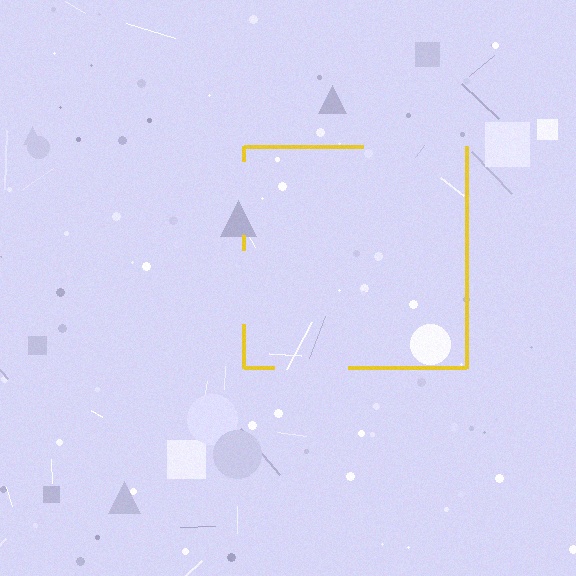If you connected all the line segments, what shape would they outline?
They would outline a square.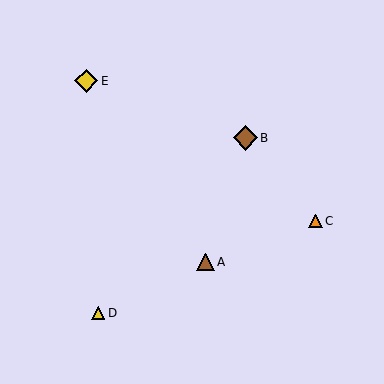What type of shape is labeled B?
Shape B is a brown diamond.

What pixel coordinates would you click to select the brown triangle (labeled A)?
Click at (205, 262) to select the brown triangle A.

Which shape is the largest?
The brown diamond (labeled B) is the largest.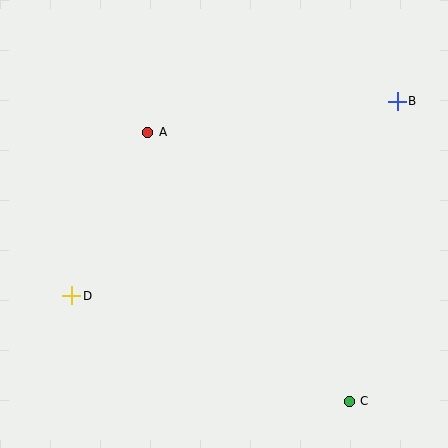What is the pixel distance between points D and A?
The distance between D and A is 180 pixels.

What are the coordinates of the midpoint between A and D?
The midpoint between A and D is at (110, 214).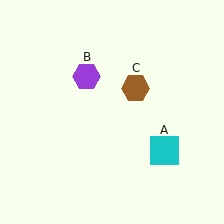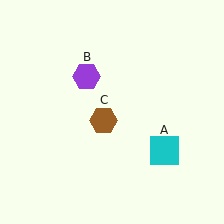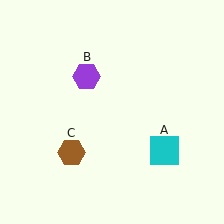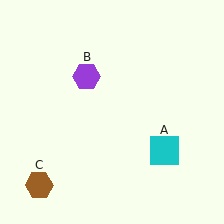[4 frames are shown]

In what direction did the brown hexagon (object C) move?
The brown hexagon (object C) moved down and to the left.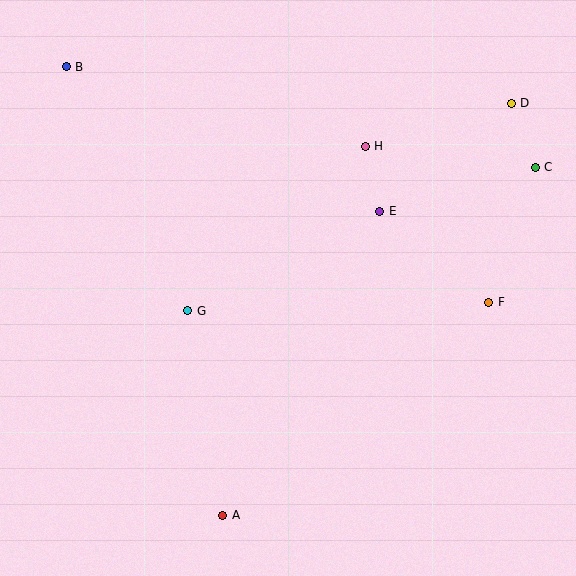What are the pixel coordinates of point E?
Point E is at (380, 211).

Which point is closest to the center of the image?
Point G at (188, 311) is closest to the center.